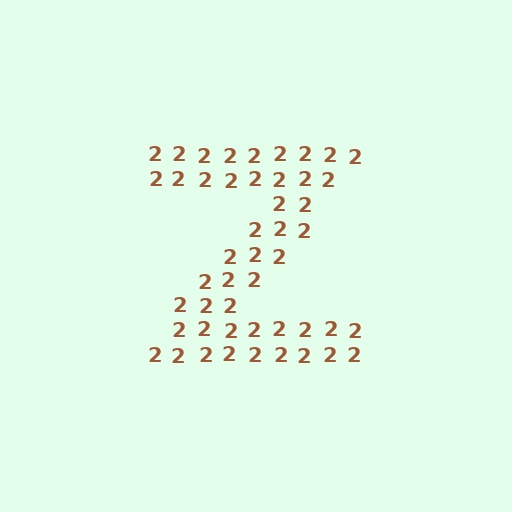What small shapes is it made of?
It is made of small digit 2's.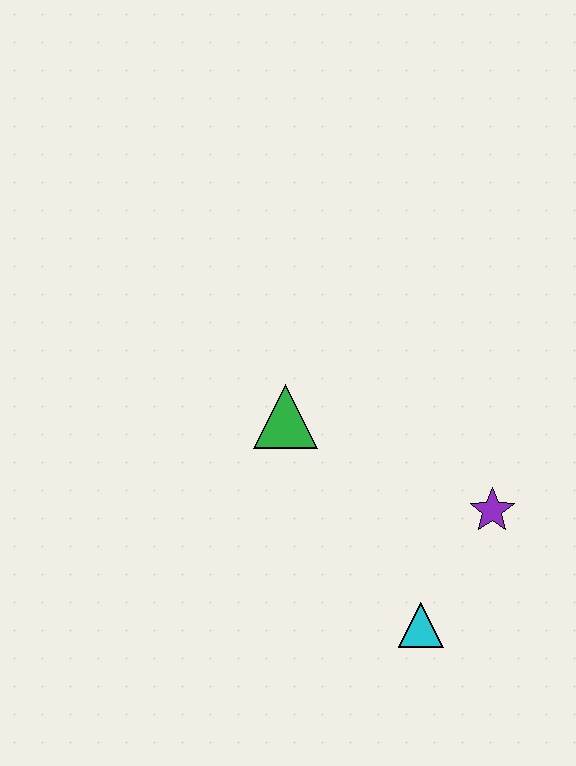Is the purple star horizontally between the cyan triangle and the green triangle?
No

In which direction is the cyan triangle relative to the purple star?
The cyan triangle is below the purple star.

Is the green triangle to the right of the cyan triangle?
No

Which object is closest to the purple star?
The cyan triangle is closest to the purple star.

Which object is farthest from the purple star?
The green triangle is farthest from the purple star.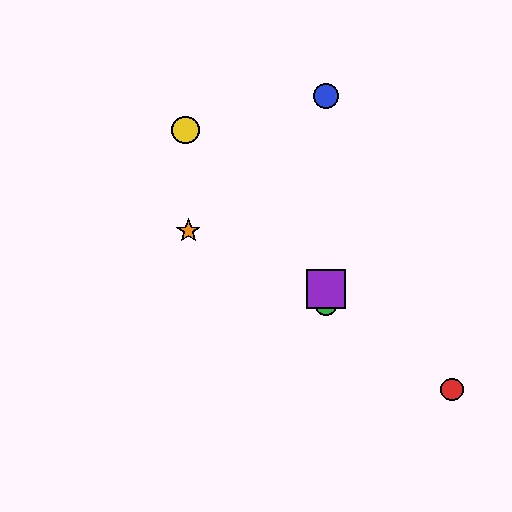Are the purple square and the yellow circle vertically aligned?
No, the purple square is at x≈326 and the yellow circle is at x≈186.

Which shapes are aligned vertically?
The blue circle, the green circle, the purple square are aligned vertically.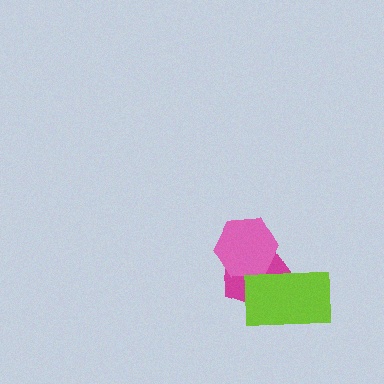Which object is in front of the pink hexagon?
The lime rectangle is in front of the pink hexagon.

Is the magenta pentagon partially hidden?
Yes, it is partially covered by another shape.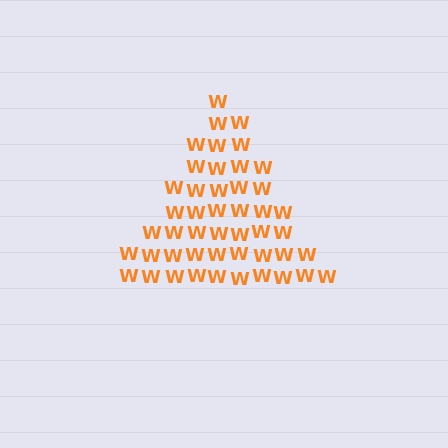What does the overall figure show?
The overall figure shows a triangle.